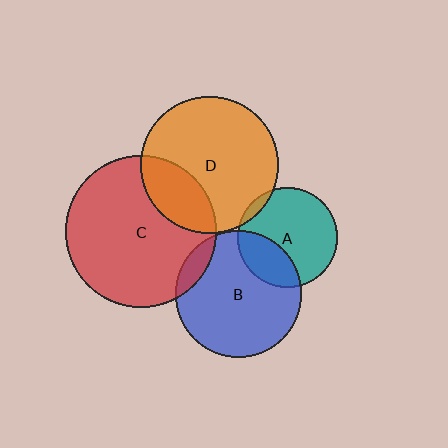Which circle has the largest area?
Circle C (red).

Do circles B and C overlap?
Yes.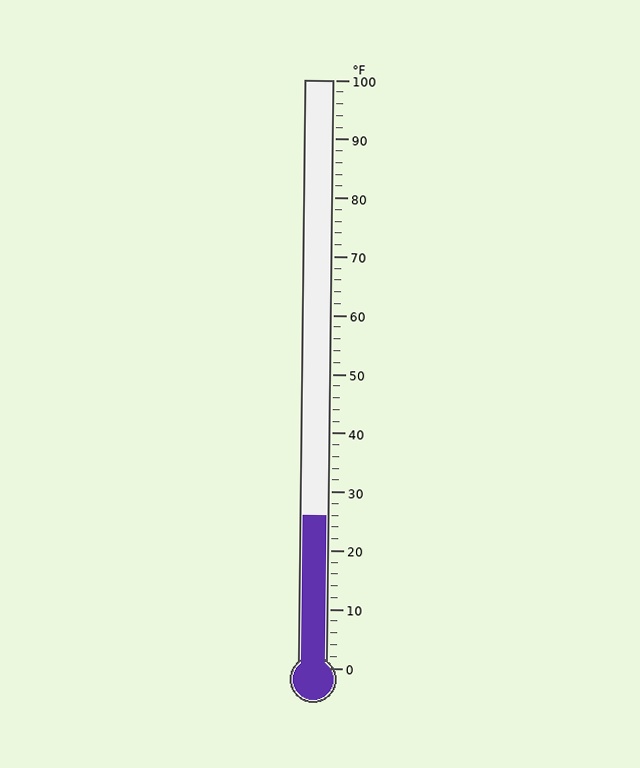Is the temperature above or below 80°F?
The temperature is below 80°F.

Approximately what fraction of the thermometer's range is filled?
The thermometer is filled to approximately 25% of its range.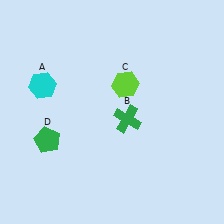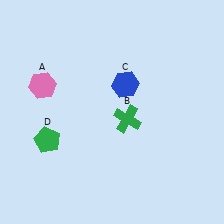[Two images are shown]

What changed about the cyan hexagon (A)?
In Image 1, A is cyan. In Image 2, it changed to pink.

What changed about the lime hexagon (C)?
In Image 1, C is lime. In Image 2, it changed to blue.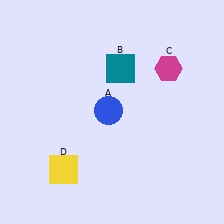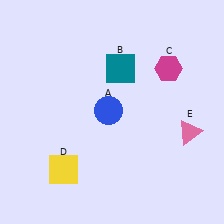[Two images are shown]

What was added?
A pink triangle (E) was added in Image 2.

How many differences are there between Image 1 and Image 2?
There is 1 difference between the two images.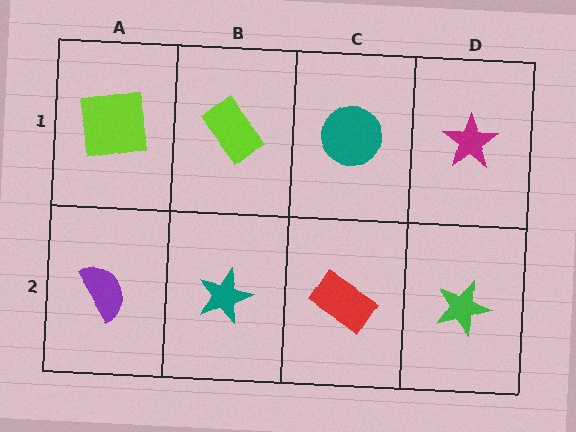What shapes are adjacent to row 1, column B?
A teal star (row 2, column B), a lime square (row 1, column A), a teal circle (row 1, column C).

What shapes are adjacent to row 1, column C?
A red rectangle (row 2, column C), a lime rectangle (row 1, column B), a magenta star (row 1, column D).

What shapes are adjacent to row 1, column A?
A purple semicircle (row 2, column A), a lime rectangle (row 1, column B).